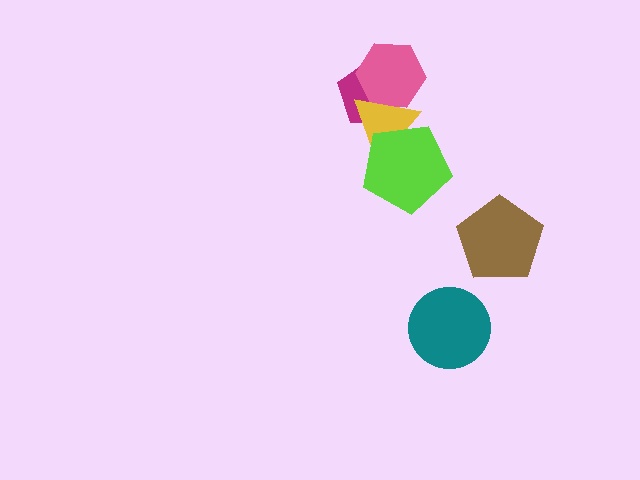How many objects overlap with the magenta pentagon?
2 objects overlap with the magenta pentagon.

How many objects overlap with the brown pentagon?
0 objects overlap with the brown pentagon.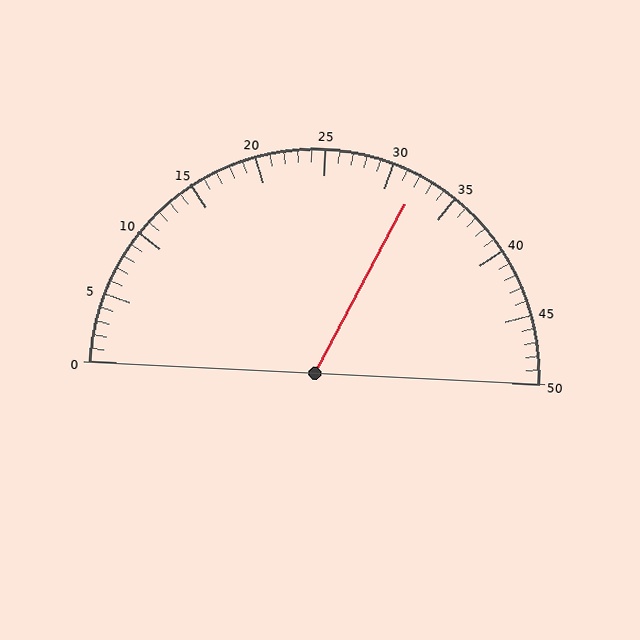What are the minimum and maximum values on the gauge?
The gauge ranges from 0 to 50.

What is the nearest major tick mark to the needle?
The nearest major tick mark is 30.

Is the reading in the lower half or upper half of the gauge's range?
The reading is in the upper half of the range (0 to 50).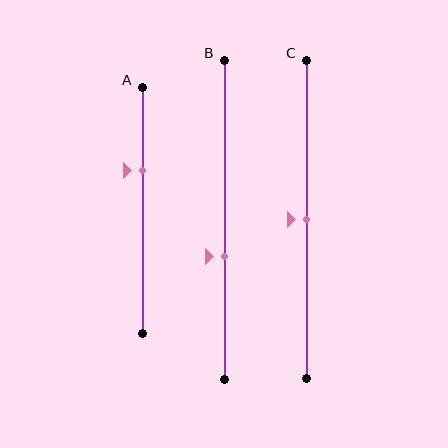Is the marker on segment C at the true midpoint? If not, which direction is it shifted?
Yes, the marker on segment C is at the true midpoint.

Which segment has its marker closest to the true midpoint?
Segment C has its marker closest to the true midpoint.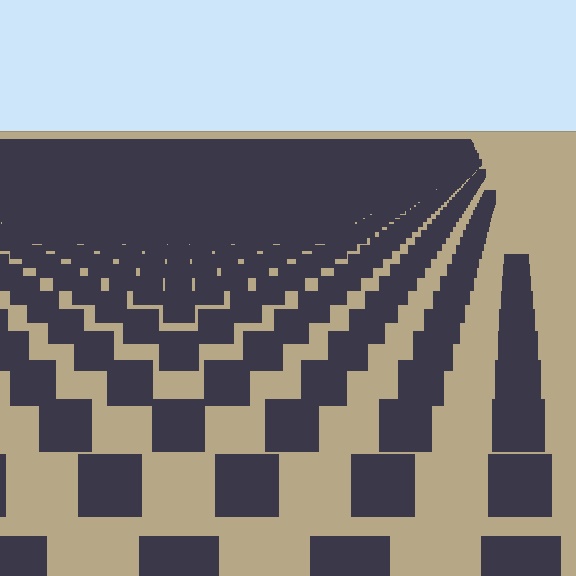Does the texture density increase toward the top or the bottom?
Density increases toward the top.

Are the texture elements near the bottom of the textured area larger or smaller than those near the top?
Larger. Near the bottom, elements are closer to the viewer and appear at a bigger on-screen size.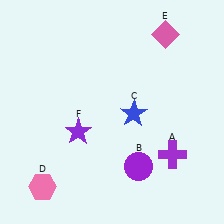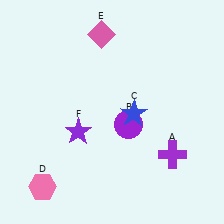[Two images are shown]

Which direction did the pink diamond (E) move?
The pink diamond (E) moved left.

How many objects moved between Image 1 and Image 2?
2 objects moved between the two images.